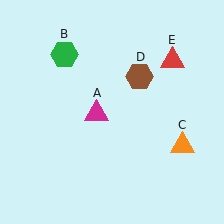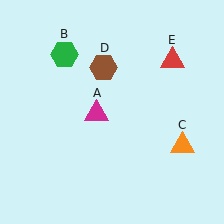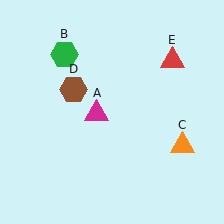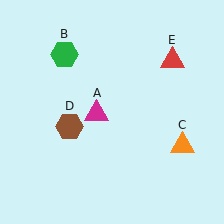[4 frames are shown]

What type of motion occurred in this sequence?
The brown hexagon (object D) rotated counterclockwise around the center of the scene.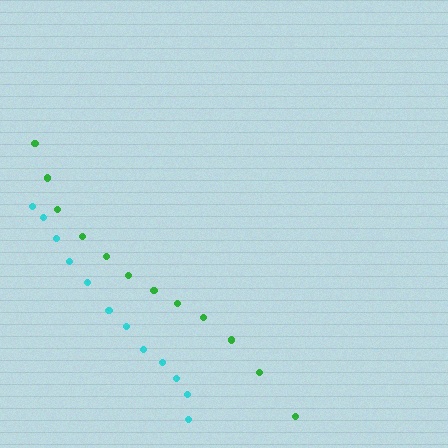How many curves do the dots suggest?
There are 2 distinct paths.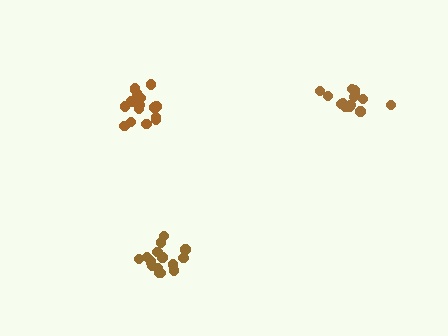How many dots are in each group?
Group 1: 17 dots, Group 2: 15 dots, Group 3: 17 dots (49 total).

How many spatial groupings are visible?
There are 3 spatial groupings.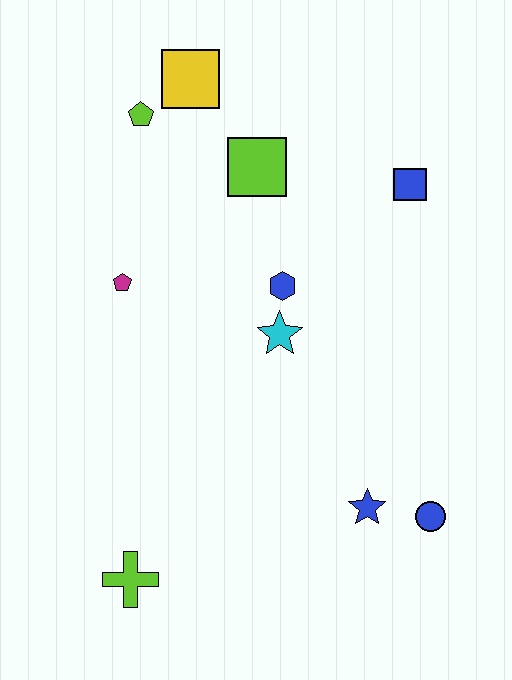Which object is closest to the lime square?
The yellow square is closest to the lime square.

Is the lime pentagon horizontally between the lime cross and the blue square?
Yes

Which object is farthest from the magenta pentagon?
The blue circle is farthest from the magenta pentagon.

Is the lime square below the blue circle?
No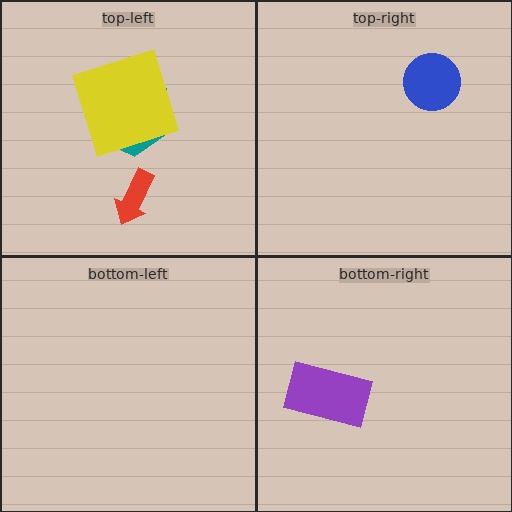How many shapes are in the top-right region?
1.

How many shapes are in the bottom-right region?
1.